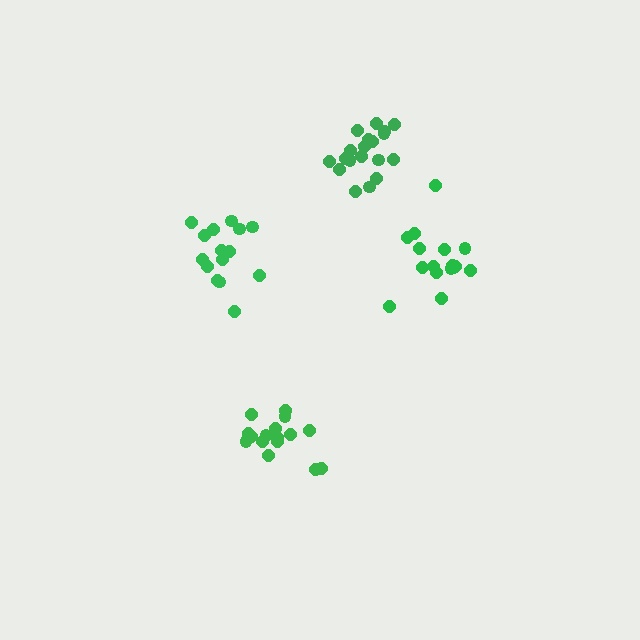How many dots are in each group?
Group 1: 16 dots, Group 2: 16 dots, Group 3: 19 dots, Group 4: 15 dots (66 total).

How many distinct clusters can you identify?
There are 4 distinct clusters.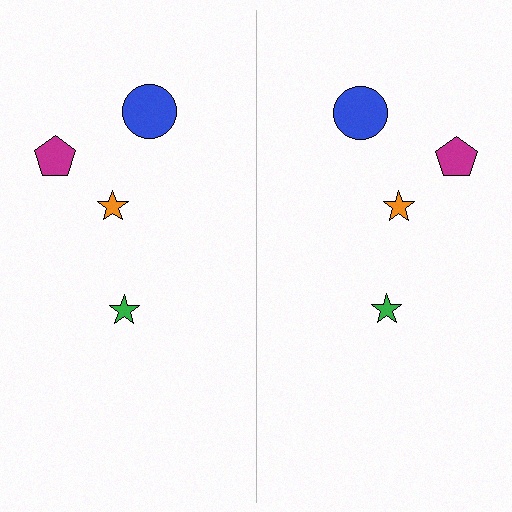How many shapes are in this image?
There are 8 shapes in this image.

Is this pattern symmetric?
Yes, this pattern has bilateral (reflection) symmetry.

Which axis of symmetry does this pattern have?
The pattern has a vertical axis of symmetry running through the center of the image.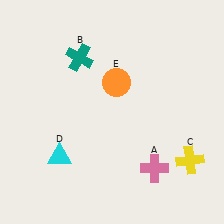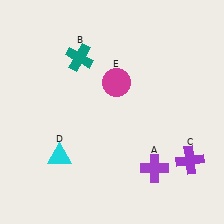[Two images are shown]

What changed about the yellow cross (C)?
In Image 1, C is yellow. In Image 2, it changed to purple.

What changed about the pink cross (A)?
In Image 1, A is pink. In Image 2, it changed to purple.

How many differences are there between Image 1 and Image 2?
There are 3 differences between the two images.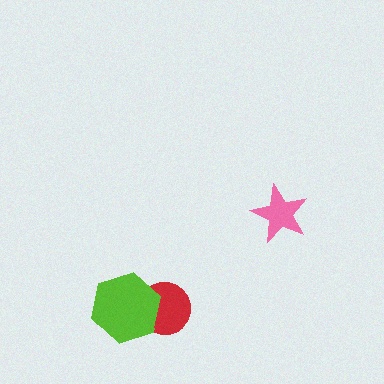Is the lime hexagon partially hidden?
No, no other shape covers it.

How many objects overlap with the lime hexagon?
1 object overlaps with the lime hexagon.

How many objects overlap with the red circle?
1 object overlaps with the red circle.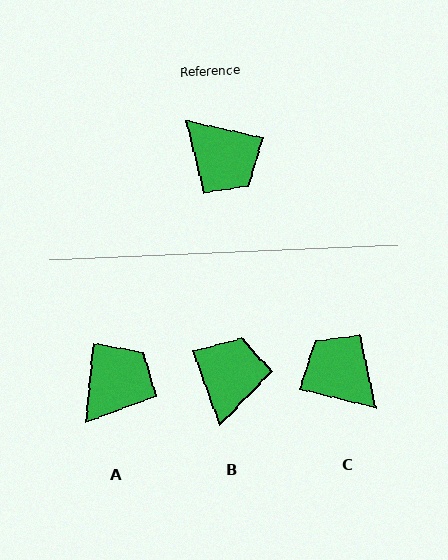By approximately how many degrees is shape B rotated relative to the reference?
Approximately 122 degrees counter-clockwise.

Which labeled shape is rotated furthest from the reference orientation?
C, about 179 degrees away.